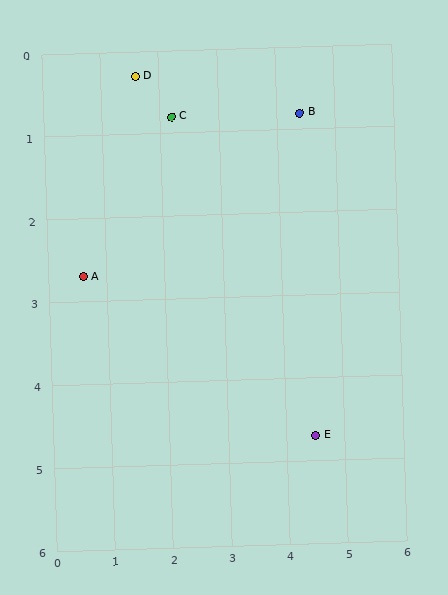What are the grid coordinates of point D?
Point D is at approximately (1.6, 0.3).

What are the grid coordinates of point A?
Point A is at approximately (0.6, 2.7).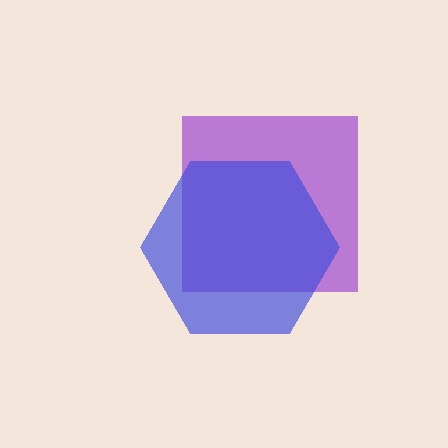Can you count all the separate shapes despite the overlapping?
Yes, there are 2 separate shapes.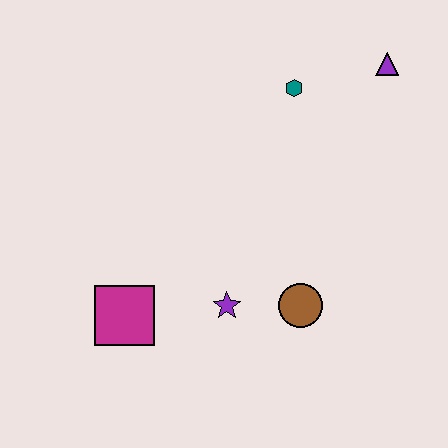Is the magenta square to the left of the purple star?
Yes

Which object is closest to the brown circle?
The purple star is closest to the brown circle.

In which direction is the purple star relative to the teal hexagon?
The purple star is below the teal hexagon.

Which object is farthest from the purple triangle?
The magenta square is farthest from the purple triangle.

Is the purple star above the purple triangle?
No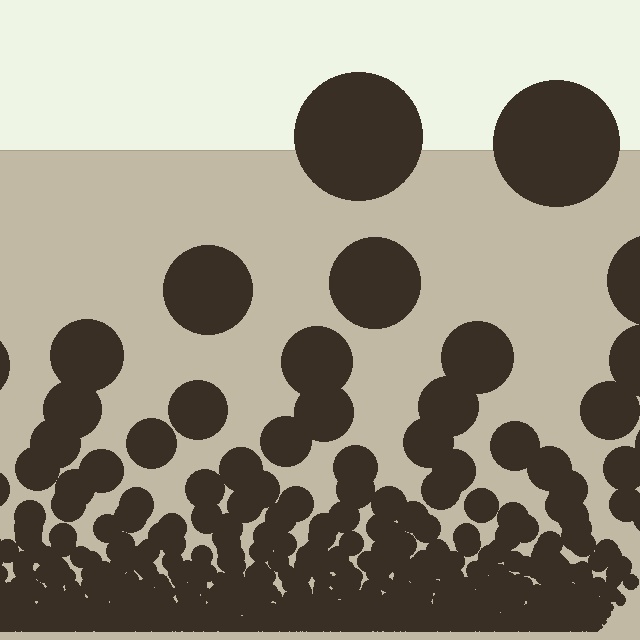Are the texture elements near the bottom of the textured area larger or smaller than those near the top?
Smaller. The gradient is inverted — elements near the bottom are smaller and denser.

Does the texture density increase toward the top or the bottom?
Density increases toward the bottom.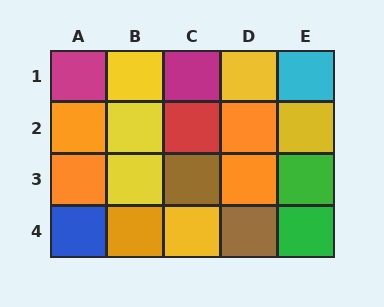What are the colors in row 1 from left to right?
Magenta, yellow, magenta, yellow, cyan.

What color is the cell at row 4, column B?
Orange.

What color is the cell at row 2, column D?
Orange.